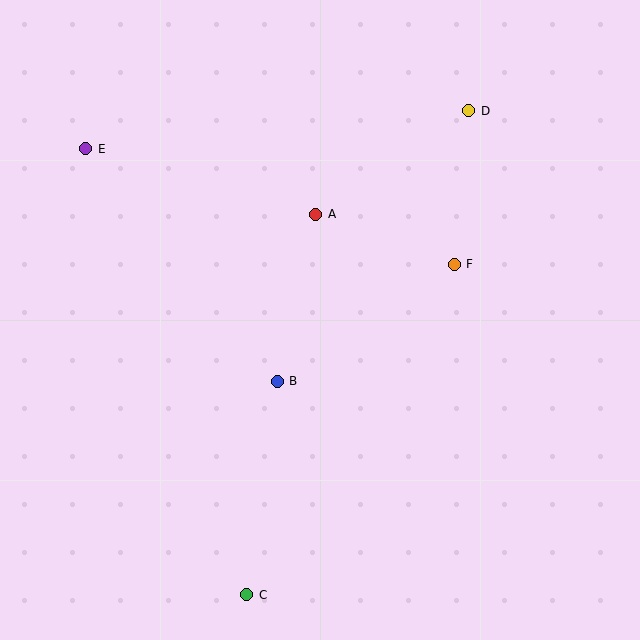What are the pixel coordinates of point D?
Point D is at (469, 111).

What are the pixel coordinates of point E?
Point E is at (86, 149).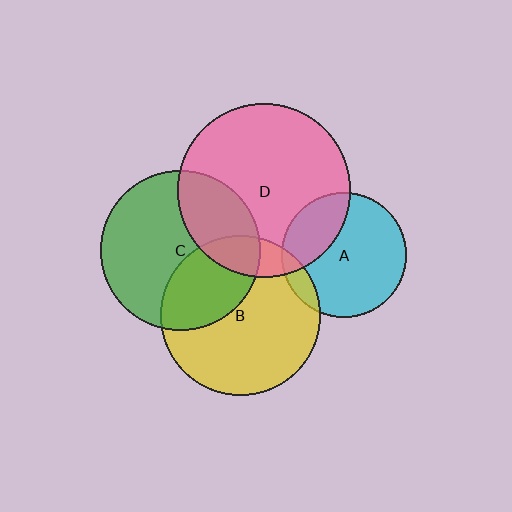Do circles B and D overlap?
Yes.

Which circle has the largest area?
Circle D (pink).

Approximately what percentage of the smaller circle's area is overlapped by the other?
Approximately 15%.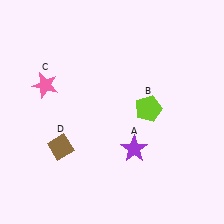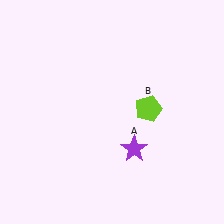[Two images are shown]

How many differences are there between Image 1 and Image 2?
There are 2 differences between the two images.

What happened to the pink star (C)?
The pink star (C) was removed in Image 2. It was in the top-left area of Image 1.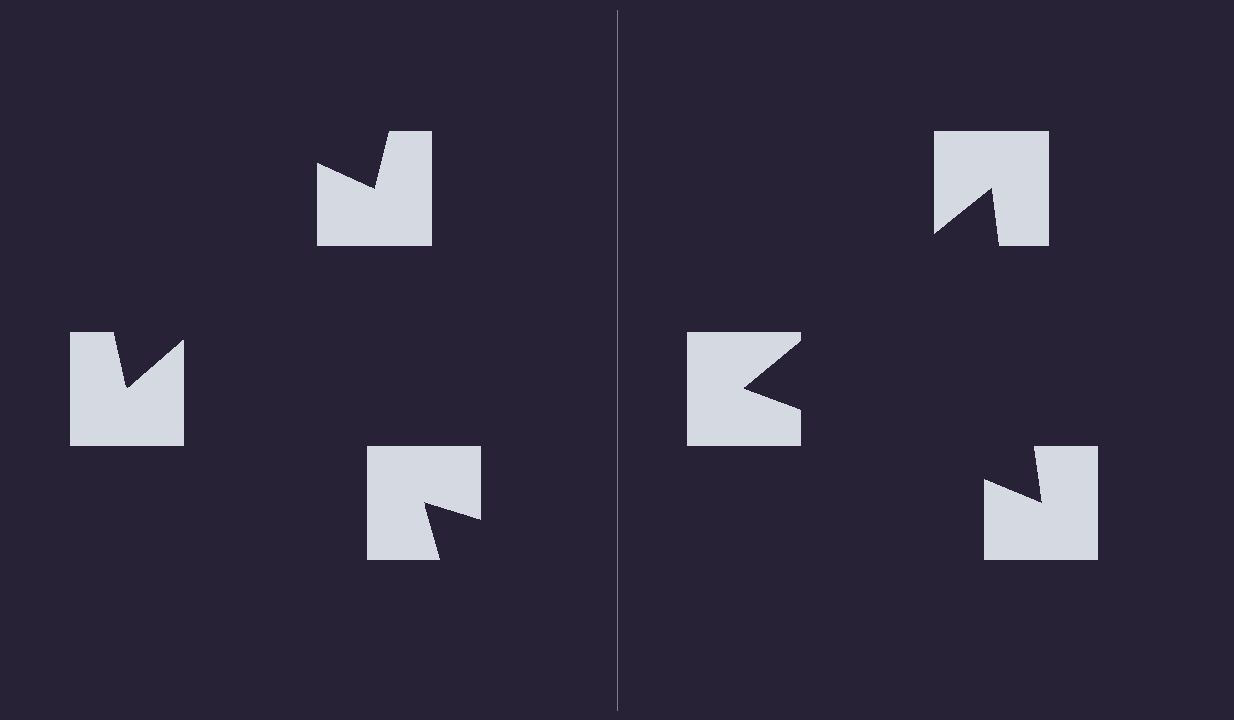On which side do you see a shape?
An illusory triangle appears on the right side. On the left side the wedge cuts are rotated, so no coherent shape forms.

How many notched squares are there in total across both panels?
6 — 3 on each side.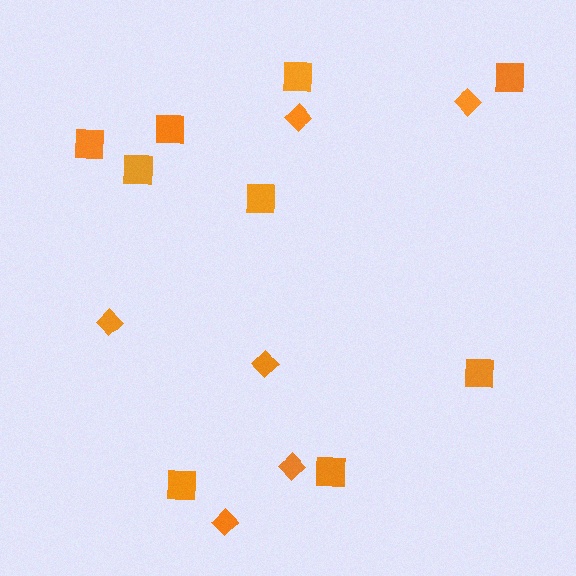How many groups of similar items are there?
There are 2 groups: one group of squares (9) and one group of diamonds (6).